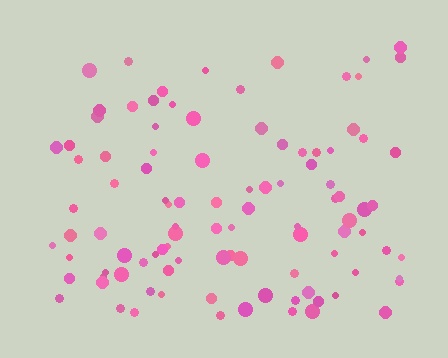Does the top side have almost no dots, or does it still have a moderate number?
Still a moderate number, just noticeably fewer than the bottom.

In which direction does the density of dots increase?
From top to bottom, with the bottom side densest.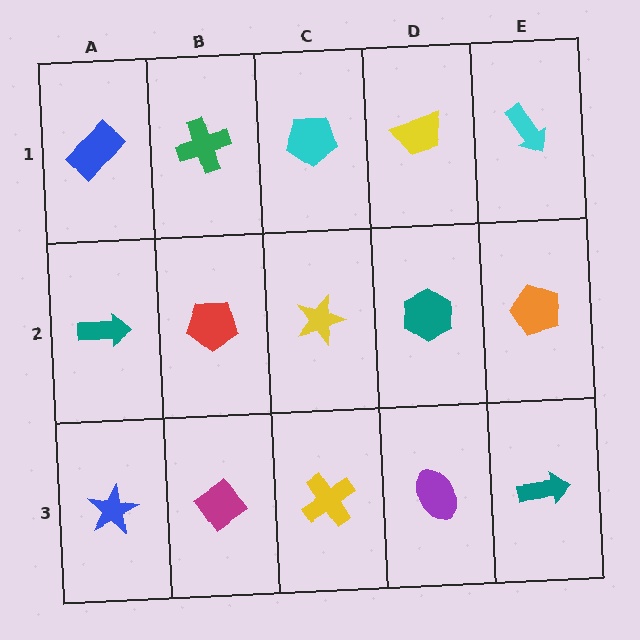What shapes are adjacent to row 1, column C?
A yellow star (row 2, column C), a green cross (row 1, column B), a yellow trapezoid (row 1, column D).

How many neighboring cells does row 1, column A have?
2.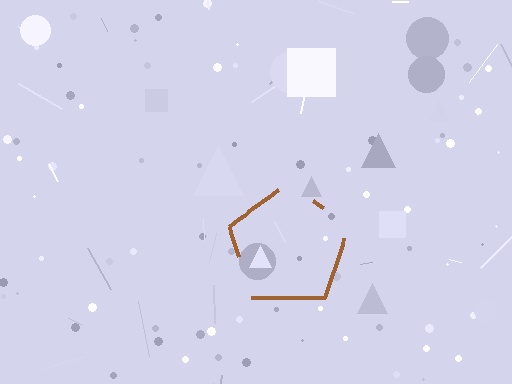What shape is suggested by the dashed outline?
The dashed outline suggests a pentagon.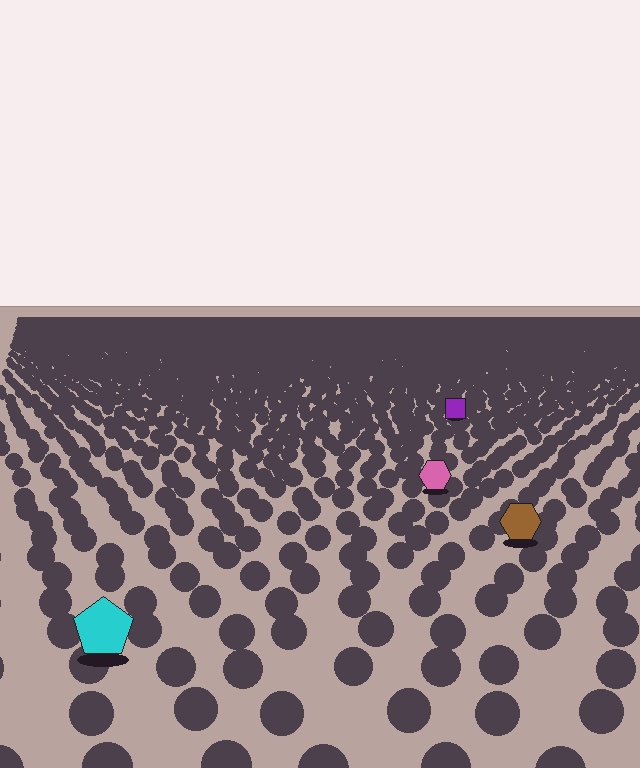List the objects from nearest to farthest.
From nearest to farthest: the cyan pentagon, the brown hexagon, the pink hexagon, the purple square.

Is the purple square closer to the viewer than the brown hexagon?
No. The brown hexagon is closer — you can tell from the texture gradient: the ground texture is coarser near it.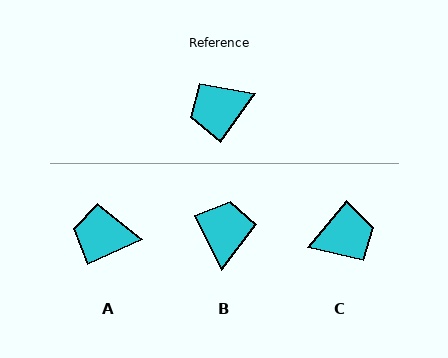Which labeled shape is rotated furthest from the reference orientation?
C, about 176 degrees away.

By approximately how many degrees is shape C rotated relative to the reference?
Approximately 176 degrees counter-clockwise.